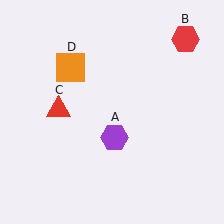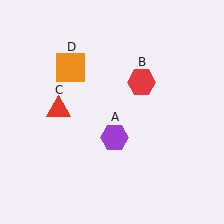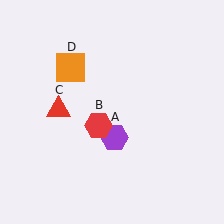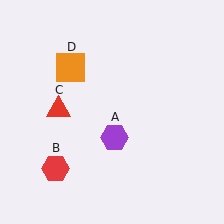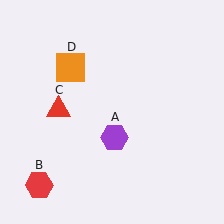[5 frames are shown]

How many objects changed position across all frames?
1 object changed position: red hexagon (object B).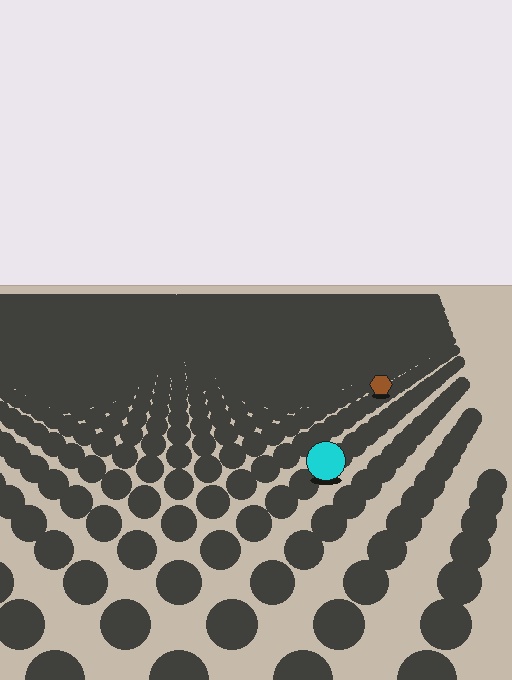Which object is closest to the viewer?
The cyan circle is closest. The texture marks near it are larger and more spread out.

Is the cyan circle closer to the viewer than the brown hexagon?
Yes. The cyan circle is closer — you can tell from the texture gradient: the ground texture is coarser near it.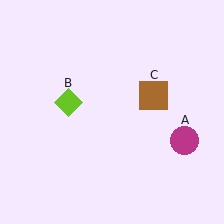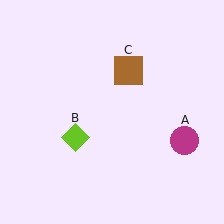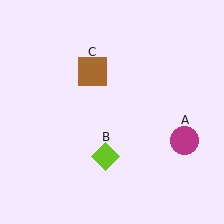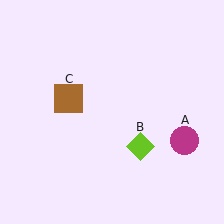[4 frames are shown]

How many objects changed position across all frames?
2 objects changed position: lime diamond (object B), brown square (object C).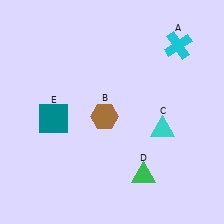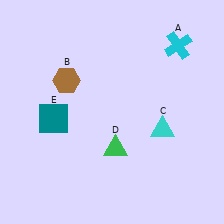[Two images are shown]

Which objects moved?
The objects that moved are: the brown hexagon (B), the green triangle (D).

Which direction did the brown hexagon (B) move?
The brown hexagon (B) moved left.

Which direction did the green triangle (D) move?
The green triangle (D) moved left.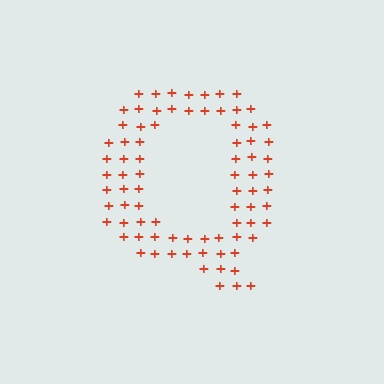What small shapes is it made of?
It is made of small plus signs.